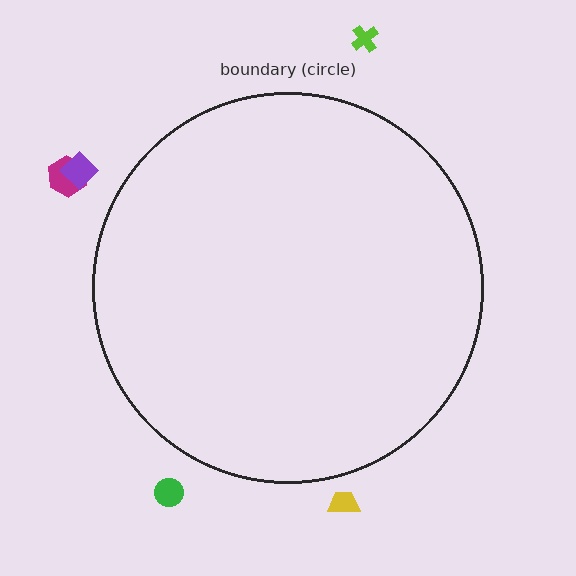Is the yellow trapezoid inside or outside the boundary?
Outside.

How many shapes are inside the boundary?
0 inside, 5 outside.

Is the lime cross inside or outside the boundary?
Outside.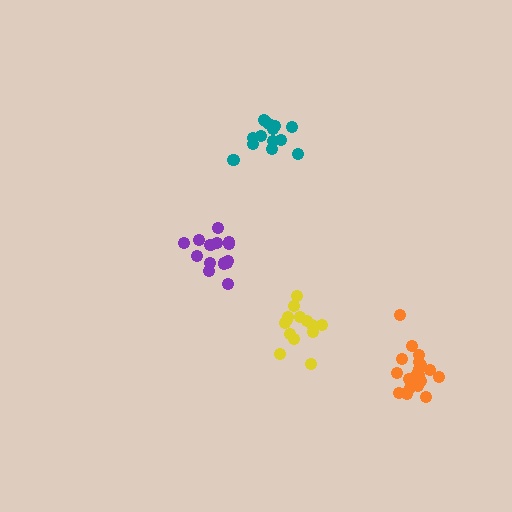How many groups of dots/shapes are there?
There are 4 groups.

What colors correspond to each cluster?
The clusters are colored: yellow, teal, purple, orange.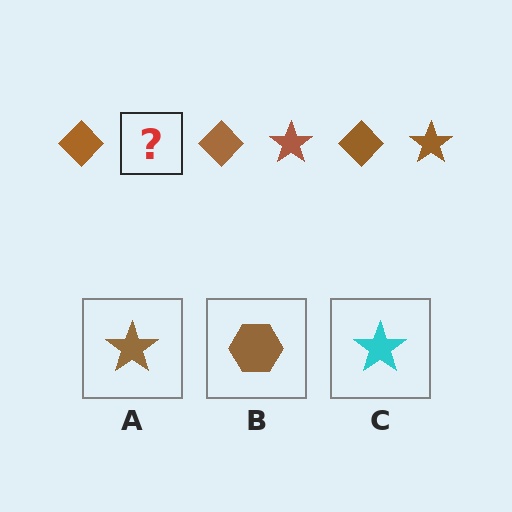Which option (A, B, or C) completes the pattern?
A.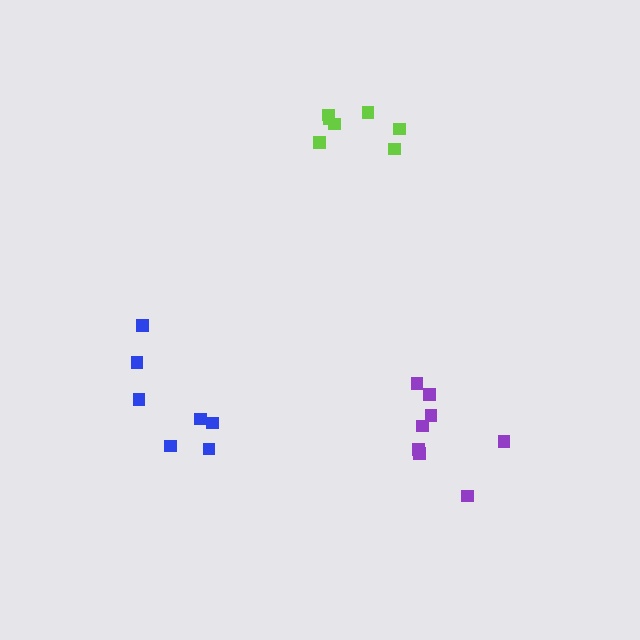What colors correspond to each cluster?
The clusters are colored: purple, blue, lime.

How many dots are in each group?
Group 1: 8 dots, Group 2: 7 dots, Group 3: 7 dots (22 total).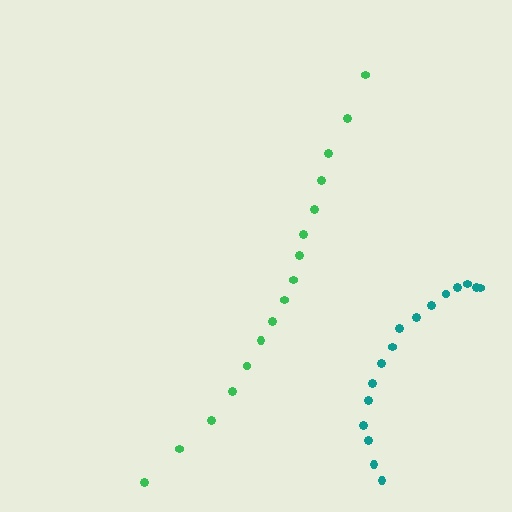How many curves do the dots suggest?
There are 2 distinct paths.